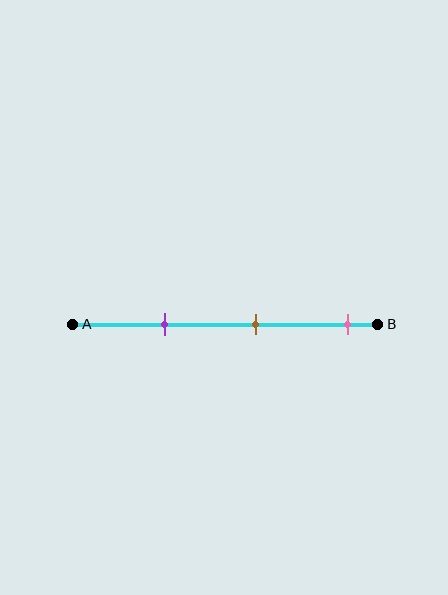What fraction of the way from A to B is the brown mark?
The brown mark is approximately 60% (0.6) of the way from A to B.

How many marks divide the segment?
There are 3 marks dividing the segment.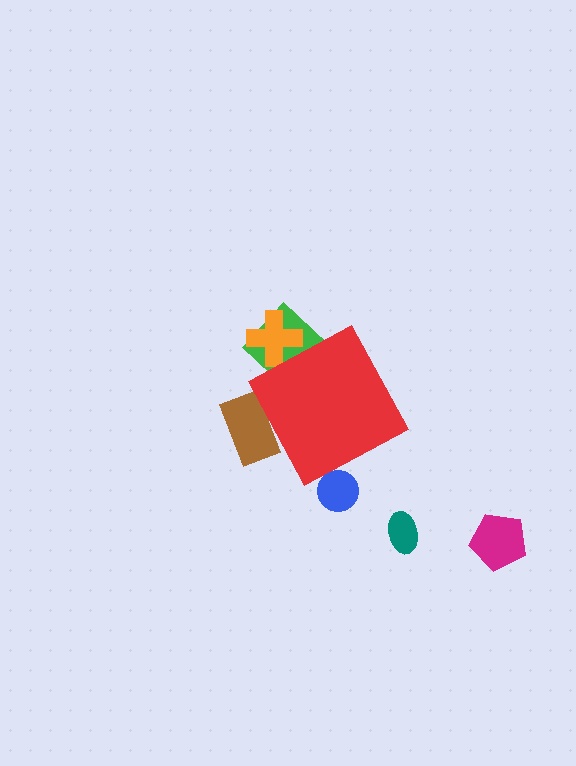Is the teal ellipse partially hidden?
No, the teal ellipse is fully visible.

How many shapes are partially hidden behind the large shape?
4 shapes are partially hidden.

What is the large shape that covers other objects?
A red diamond.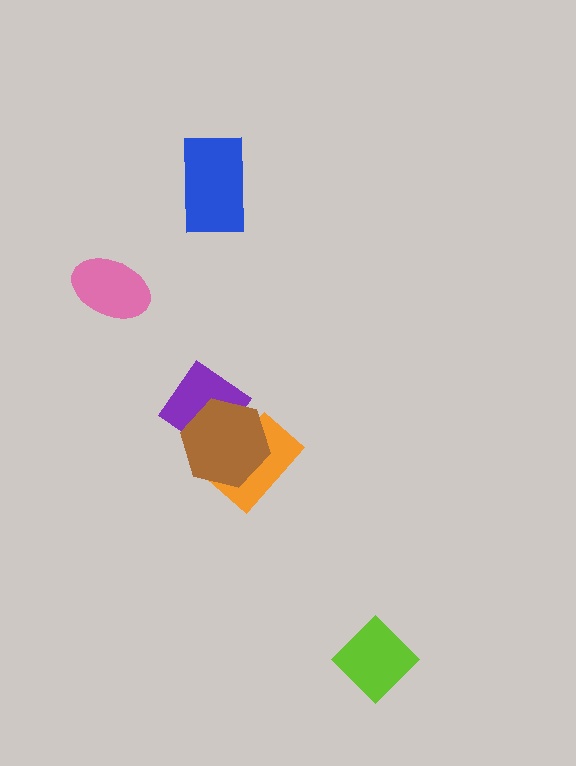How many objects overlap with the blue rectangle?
0 objects overlap with the blue rectangle.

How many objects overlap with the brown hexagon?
2 objects overlap with the brown hexagon.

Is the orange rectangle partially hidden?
Yes, it is partially covered by another shape.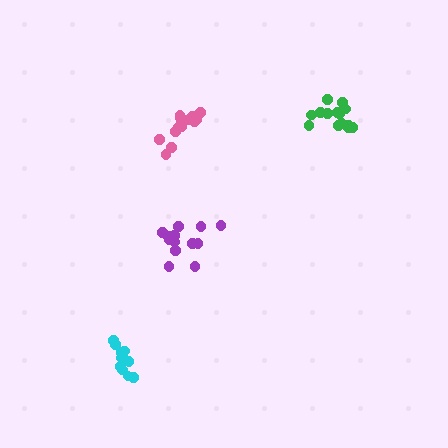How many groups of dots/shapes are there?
There are 4 groups.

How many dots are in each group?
Group 1: 14 dots, Group 2: 15 dots, Group 3: 13 dots, Group 4: 11 dots (53 total).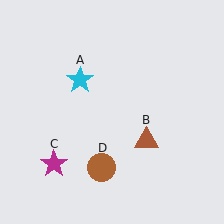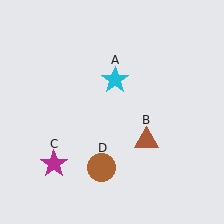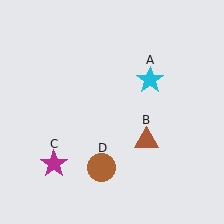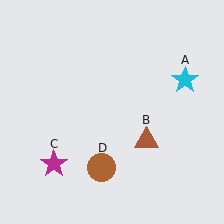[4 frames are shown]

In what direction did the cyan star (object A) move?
The cyan star (object A) moved right.